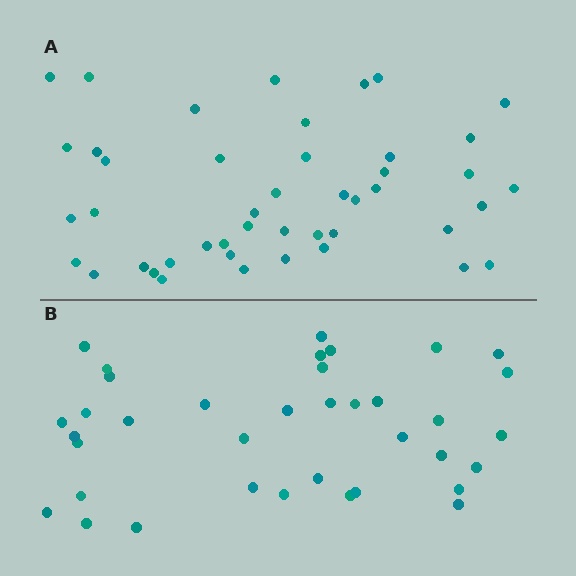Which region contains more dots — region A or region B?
Region A (the top region) has more dots.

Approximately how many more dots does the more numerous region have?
Region A has roughly 8 or so more dots than region B.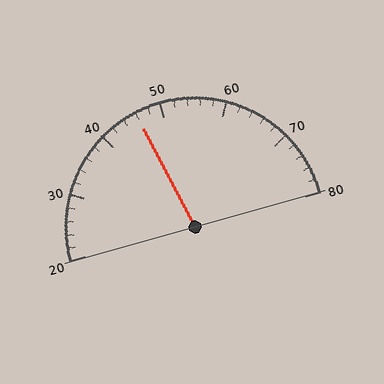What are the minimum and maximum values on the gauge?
The gauge ranges from 20 to 80.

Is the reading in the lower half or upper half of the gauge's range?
The reading is in the lower half of the range (20 to 80).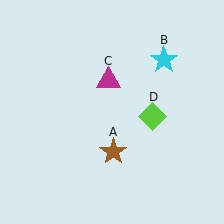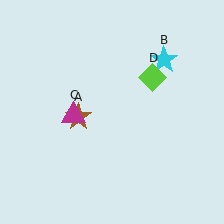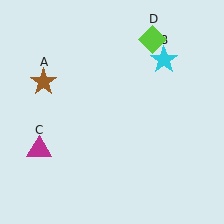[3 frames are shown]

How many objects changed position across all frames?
3 objects changed position: brown star (object A), magenta triangle (object C), lime diamond (object D).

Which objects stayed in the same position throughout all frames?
Cyan star (object B) remained stationary.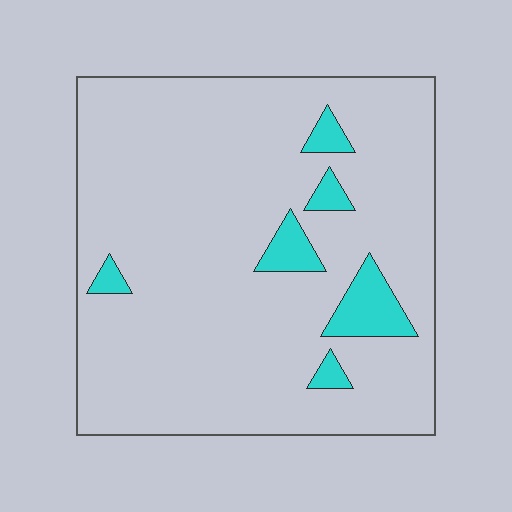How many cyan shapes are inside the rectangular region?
6.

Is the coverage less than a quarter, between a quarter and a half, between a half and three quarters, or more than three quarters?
Less than a quarter.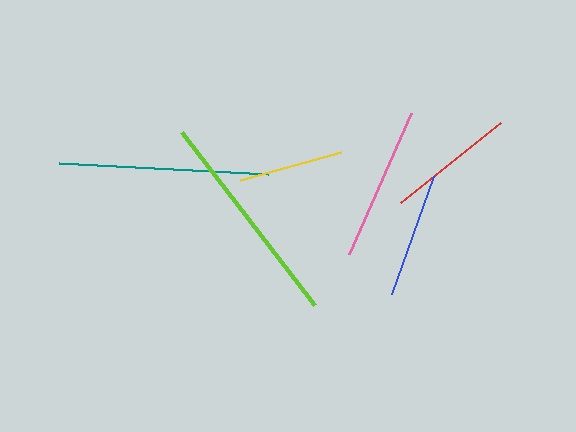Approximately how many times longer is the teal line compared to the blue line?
The teal line is approximately 1.7 times the length of the blue line.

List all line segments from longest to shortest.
From longest to shortest: lime, teal, pink, red, blue, yellow.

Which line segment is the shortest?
The yellow line is the shortest at approximately 105 pixels.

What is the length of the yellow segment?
The yellow segment is approximately 105 pixels long.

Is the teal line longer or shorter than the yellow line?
The teal line is longer than the yellow line.